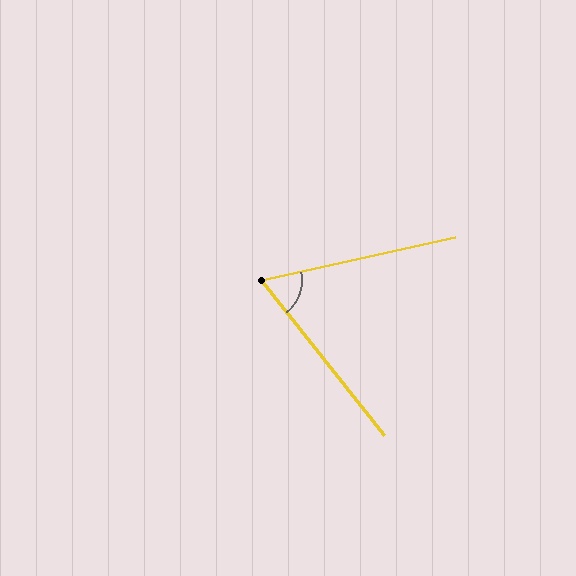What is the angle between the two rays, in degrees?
Approximately 64 degrees.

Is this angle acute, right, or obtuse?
It is acute.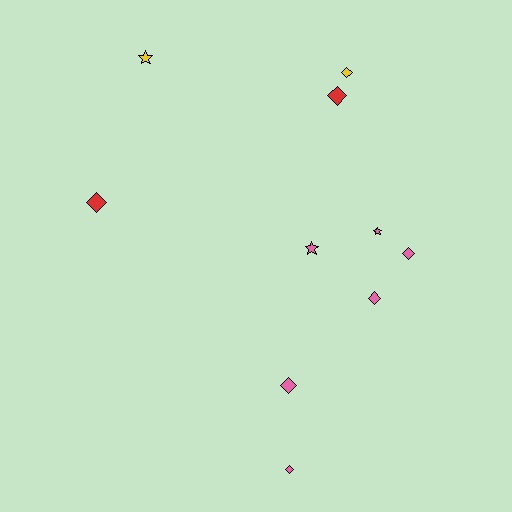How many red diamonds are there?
There are 2 red diamonds.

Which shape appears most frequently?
Diamond, with 7 objects.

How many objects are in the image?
There are 10 objects.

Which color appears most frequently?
Pink, with 6 objects.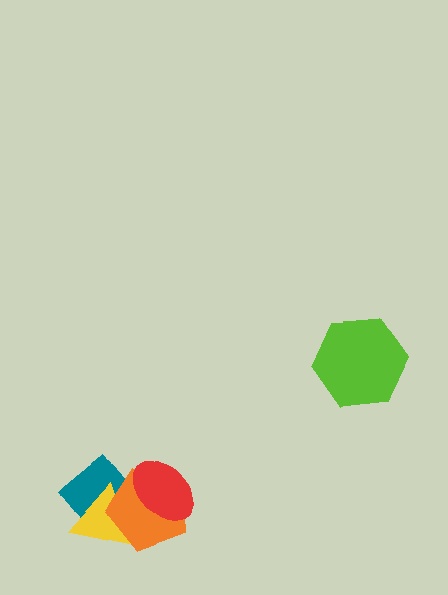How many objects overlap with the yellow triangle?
2 objects overlap with the yellow triangle.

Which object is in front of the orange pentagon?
The red ellipse is in front of the orange pentagon.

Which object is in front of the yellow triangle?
The orange pentagon is in front of the yellow triangle.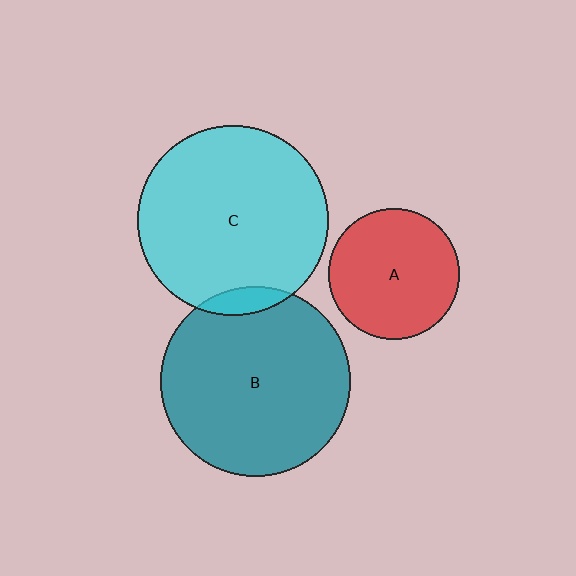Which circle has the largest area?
Circle B (teal).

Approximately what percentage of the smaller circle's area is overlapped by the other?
Approximately 5%.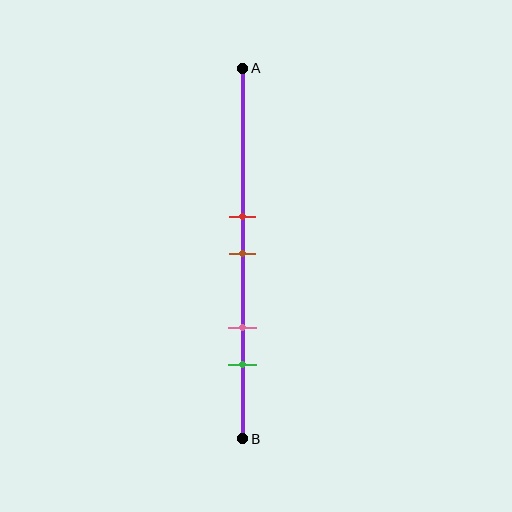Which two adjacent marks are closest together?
The red and brown marks are the closest adjacent pair.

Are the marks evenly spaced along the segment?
No, the marks are not evenly spaced.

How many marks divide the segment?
There are 4 marks dividing the segment.